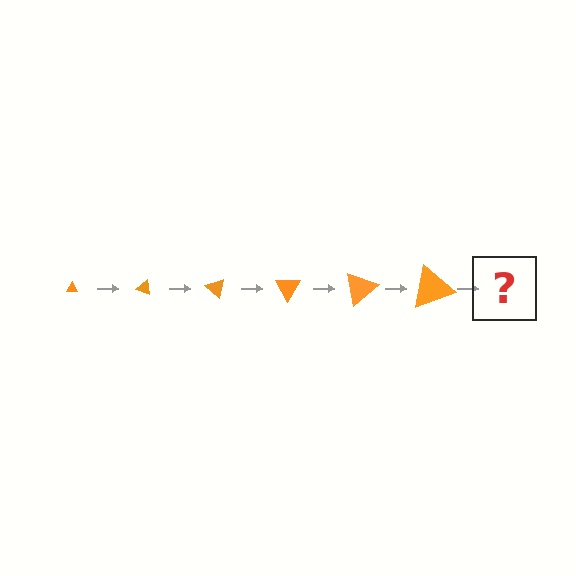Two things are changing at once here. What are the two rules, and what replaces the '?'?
The two rules are that the triangle grows larger each step and it rotates 20 degrees each step. The '?' should be a triangle, larger than the previous one and rotated 120 degrees from the start.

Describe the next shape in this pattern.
It should be a triangle, larger than the previous one and rotated 120 degrees from the start.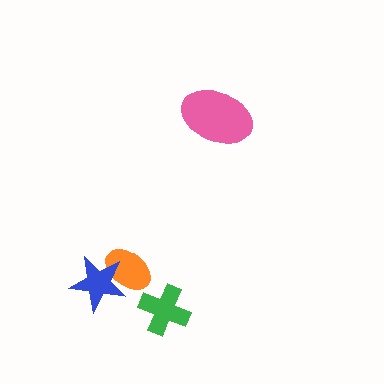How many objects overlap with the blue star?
1 object overlaps with the blue star.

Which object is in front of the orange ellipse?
The blue star is in front of the orange ellipse.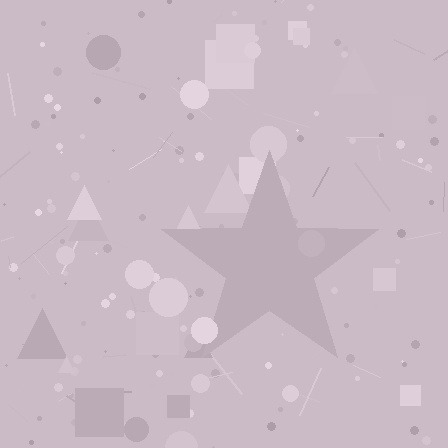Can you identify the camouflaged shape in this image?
The camouflaged shape is a star.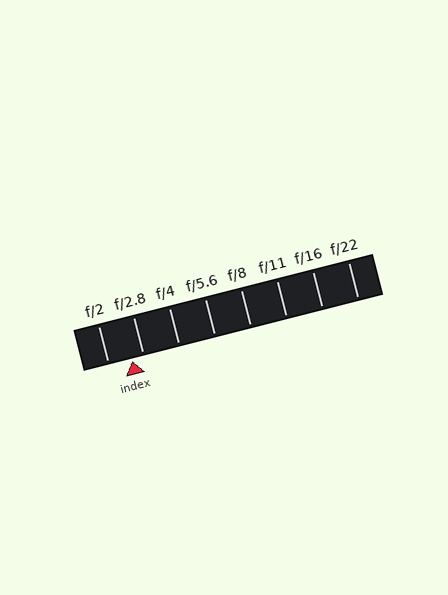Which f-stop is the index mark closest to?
The index mark is closest to f/2.8.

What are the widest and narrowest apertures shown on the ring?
The widest aperture shown is f/2 and the narrowest is f/22.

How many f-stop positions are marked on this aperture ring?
There are 8 f-stop positions marked.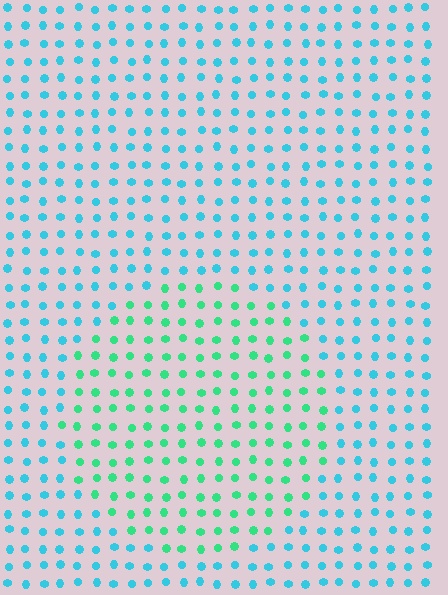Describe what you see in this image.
The image is filled with small cyan elements in a uniform arrangement. A circle-shaped region is visible where the elements are tinted to a slightly different hue, forming a subtle color boundary.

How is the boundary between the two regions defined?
The boundary is defined purely by a slight shift in hue (about 41 degrees). Spacing, size, and orientation are identical on both sides.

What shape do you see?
I see a circle.